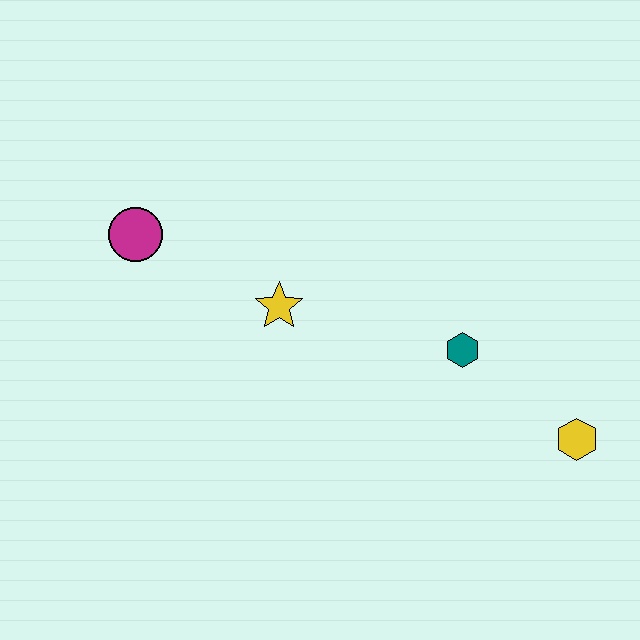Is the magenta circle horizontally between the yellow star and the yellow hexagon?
No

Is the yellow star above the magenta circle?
No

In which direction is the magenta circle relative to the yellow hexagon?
The magenta circle is to the left of the yellow hexagon.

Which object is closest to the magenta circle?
The yellow star is closest to the magenta circle.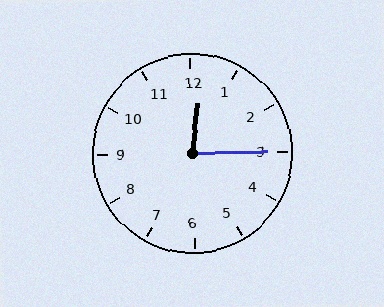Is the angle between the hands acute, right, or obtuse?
It is acute.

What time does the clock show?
12:15.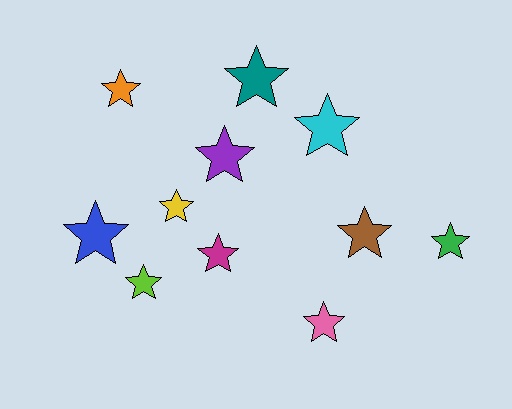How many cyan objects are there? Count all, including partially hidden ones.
There is 1 cyan object.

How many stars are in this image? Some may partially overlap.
There are 11 stars.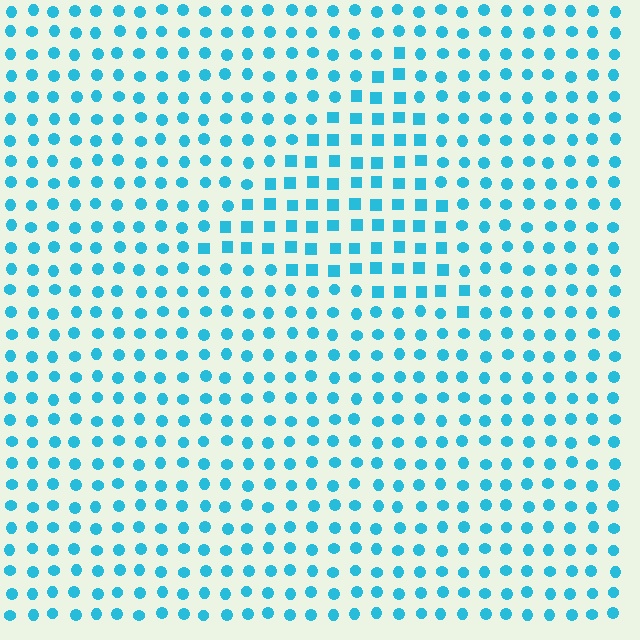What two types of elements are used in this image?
The image uses squares inside the triangle region and circles outside it.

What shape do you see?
I see a triangle.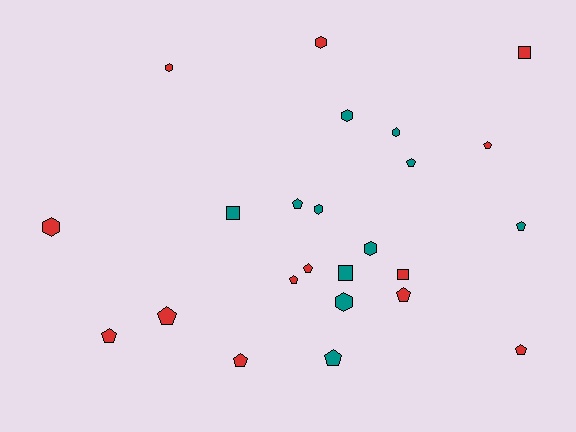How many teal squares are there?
There are 2 teal squares.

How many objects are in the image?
There are 24 objects.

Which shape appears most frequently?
Pentagon, with 12 objects.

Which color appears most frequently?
Red, with 13 objects.